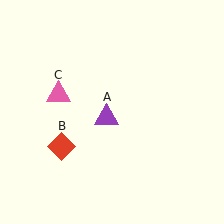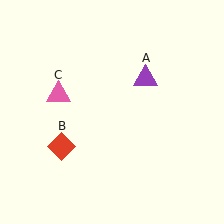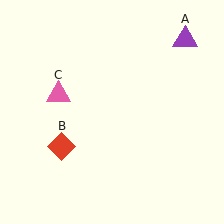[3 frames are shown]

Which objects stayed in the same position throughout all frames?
Red diamond (object B) and pink triangle (object C) remained stationary.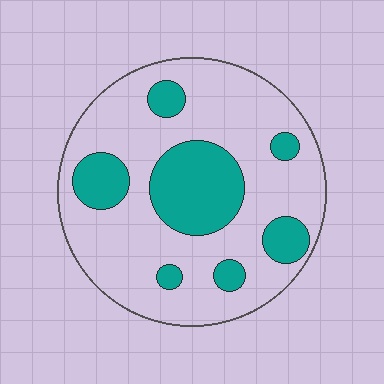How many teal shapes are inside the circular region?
7.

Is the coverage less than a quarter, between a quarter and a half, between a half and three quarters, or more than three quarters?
Between a quarter and a half.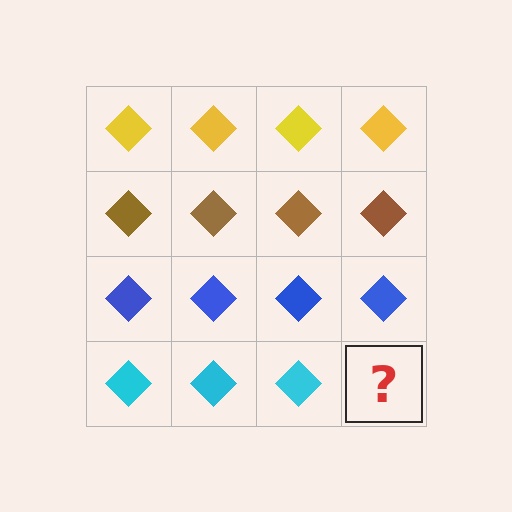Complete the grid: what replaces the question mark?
The question mark should be replaced with a cyan diamond.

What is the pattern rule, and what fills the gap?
The rule is that each row has a consistent color. The gap should be filled with a cyan diamond.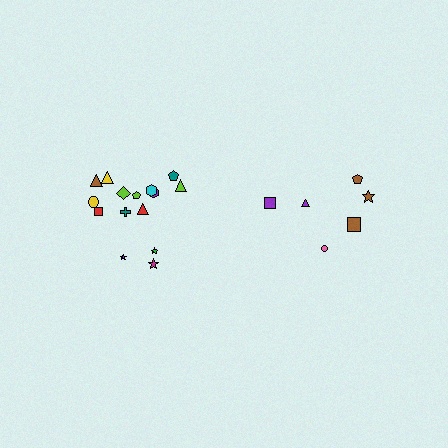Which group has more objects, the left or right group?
The left group.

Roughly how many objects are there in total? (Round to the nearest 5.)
Roughly 20 objects in total.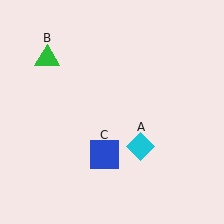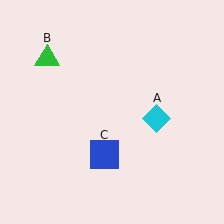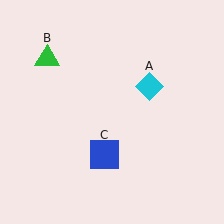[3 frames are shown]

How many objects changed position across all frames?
1 object changed position: cyan diamond (object A).